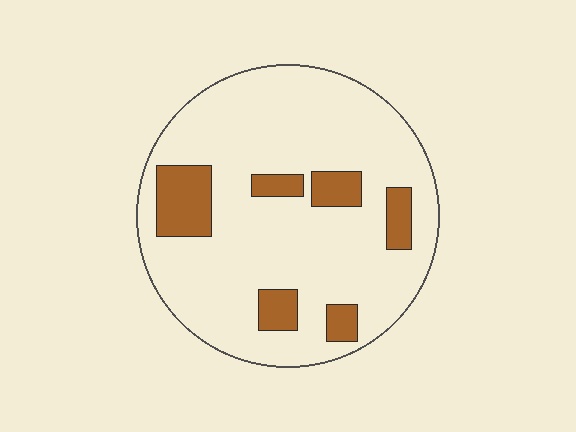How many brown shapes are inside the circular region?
6.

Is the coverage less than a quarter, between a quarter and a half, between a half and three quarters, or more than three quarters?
Less than a quarter.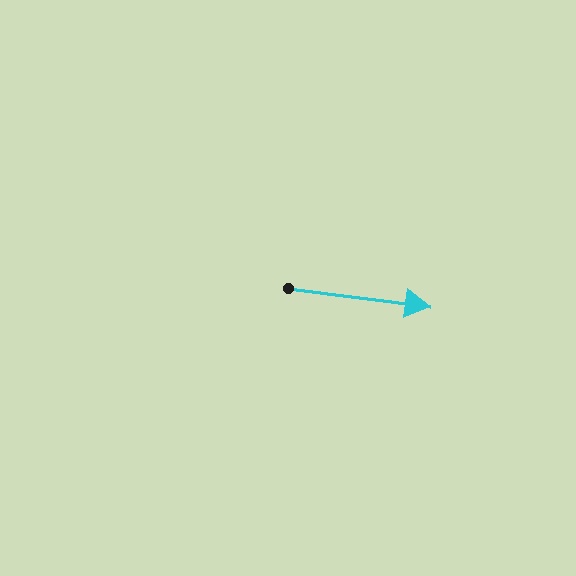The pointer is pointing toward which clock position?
Roughly 3 o'clock.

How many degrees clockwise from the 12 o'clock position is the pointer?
Approximately 97 degrees.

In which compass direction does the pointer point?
East.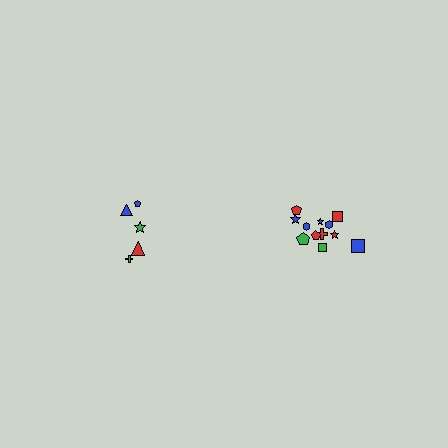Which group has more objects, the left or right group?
The right group.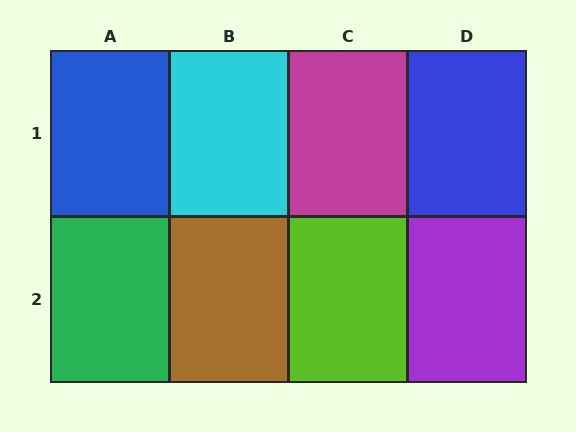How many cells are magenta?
1 cell is magenta.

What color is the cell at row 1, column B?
Cyan.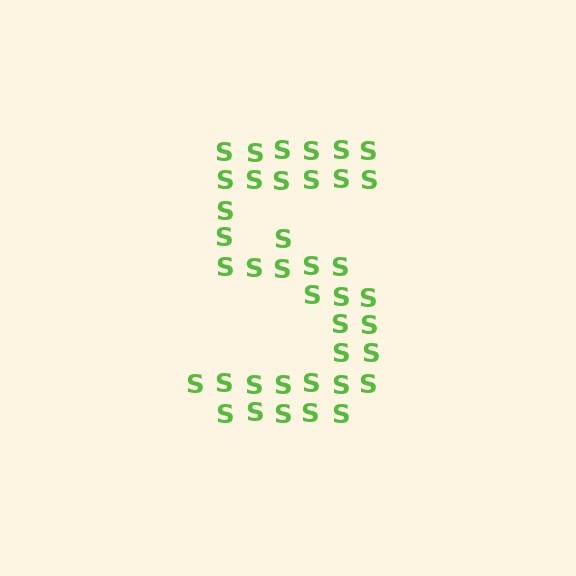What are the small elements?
The small elements are letter S's.